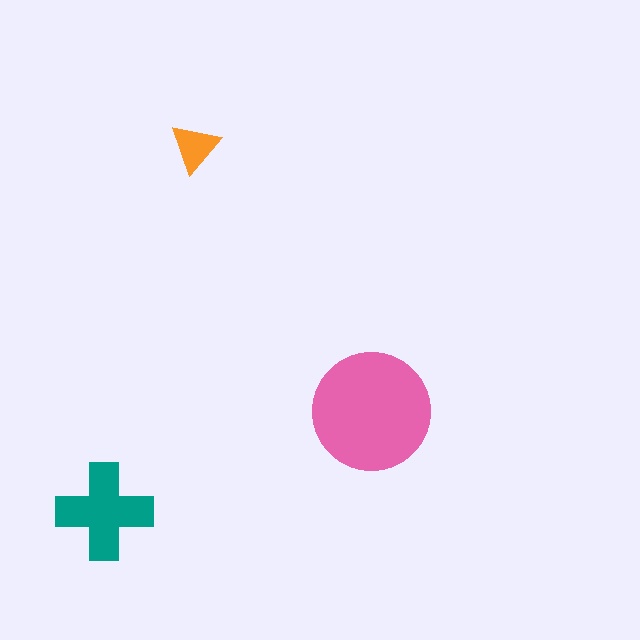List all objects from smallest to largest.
The orange triangle, the teal cross, the pink circle.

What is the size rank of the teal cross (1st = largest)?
2nd.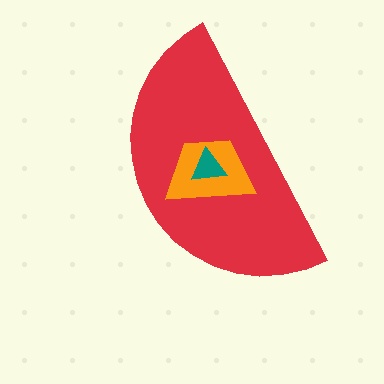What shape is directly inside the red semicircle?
The orange trapezoid.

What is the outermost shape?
The red semicircle.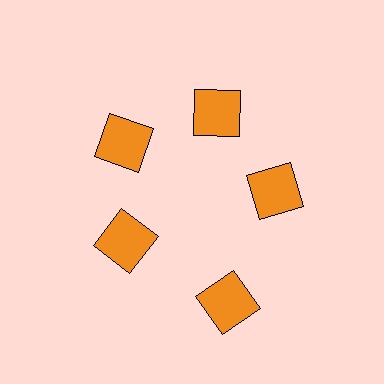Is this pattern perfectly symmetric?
No. The 5 orange squares are arranged in a ring, but one element near the 5 o'clock position is pushed outward from the center, breaking the 5-fold rotational symmetry.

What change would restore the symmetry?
The symmetry would be restored by moving it inward, back onto the ring so that all 5 squares sit at equal angles and equal distance from the center.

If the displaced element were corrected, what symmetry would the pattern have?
It would have 5-fold rotational symmetry — the pattern would map onto itself every 72 degrees.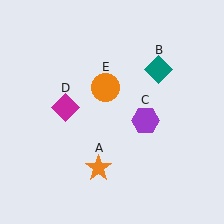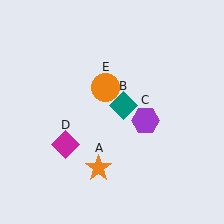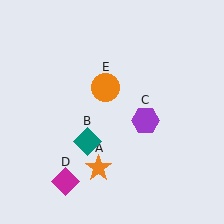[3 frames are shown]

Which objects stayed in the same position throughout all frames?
Orange star (object A) and purple hexagon (object C) and orange circle (object E) remained stationary.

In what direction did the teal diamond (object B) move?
The teal diamond (object B) moved down and to the left.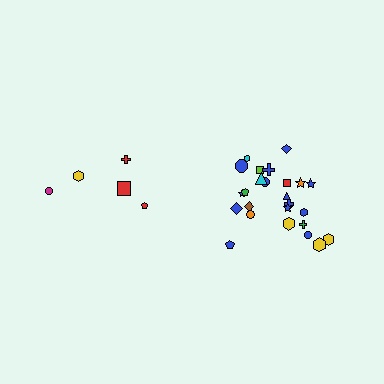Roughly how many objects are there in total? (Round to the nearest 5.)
Roughly 30 objects in total.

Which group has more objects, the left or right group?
The right group.